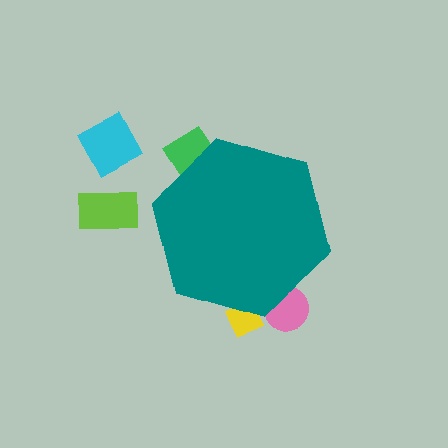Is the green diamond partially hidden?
Yes, the green diamond is partially hidden behind the teal hexagon.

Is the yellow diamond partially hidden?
Yes, the yellow diamond is partially hidden behind the teal hexagon.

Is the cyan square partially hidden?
No, the cyan square is fully visible.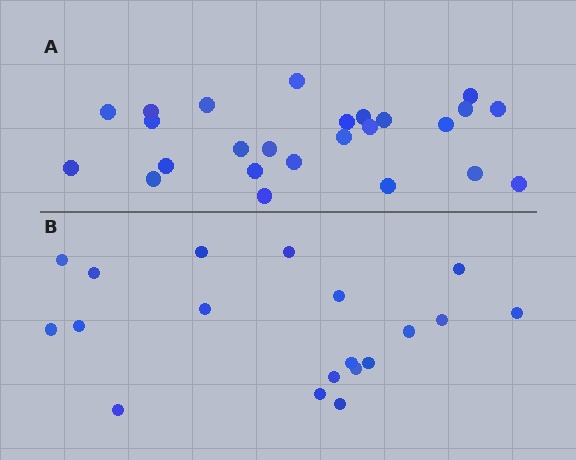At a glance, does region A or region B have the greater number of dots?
Region A (the top region) has more dots.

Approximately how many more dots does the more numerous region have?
Region A has about 6 more dots than region B.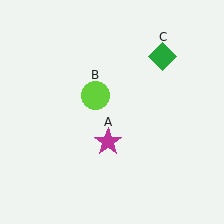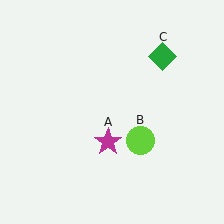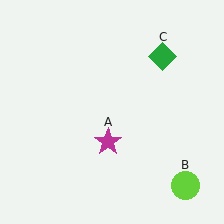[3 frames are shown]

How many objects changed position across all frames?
1 object changed position: lime circle (object B).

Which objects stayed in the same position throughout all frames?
Magenta star (object A) and green diamond (object C) remained stationary.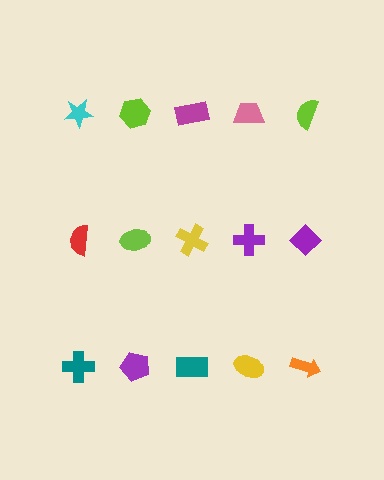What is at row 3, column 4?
A yellow ellipse.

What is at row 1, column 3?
A magenta rectangle.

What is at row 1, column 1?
A cyan star.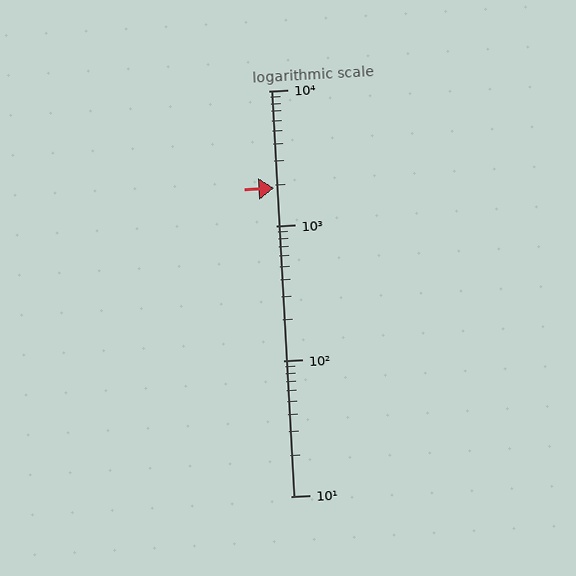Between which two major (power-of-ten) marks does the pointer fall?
The pointer is between 1000 and 10000.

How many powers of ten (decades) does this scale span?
The scale spans 3 decades, from 10 to 10000.